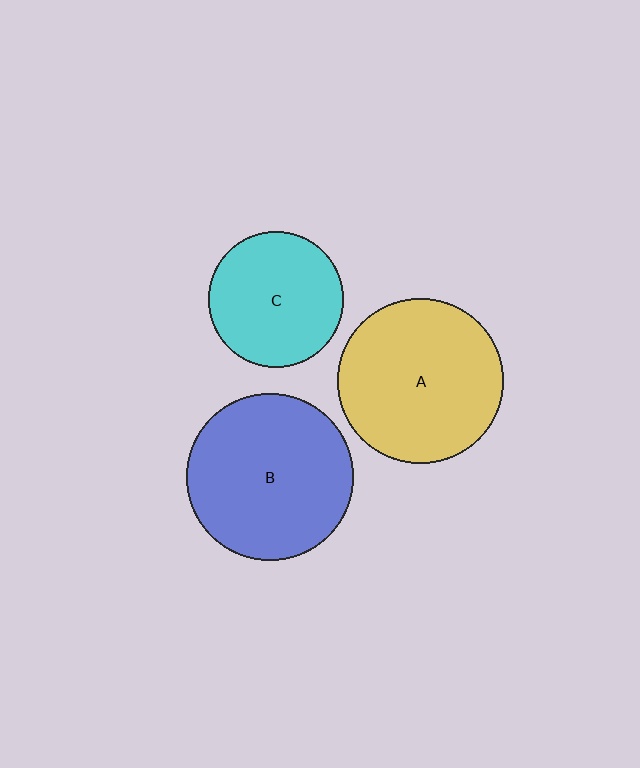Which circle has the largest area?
Circle B (blue).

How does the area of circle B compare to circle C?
Approximately 1.5 times.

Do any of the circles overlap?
No, none of the circles overlap.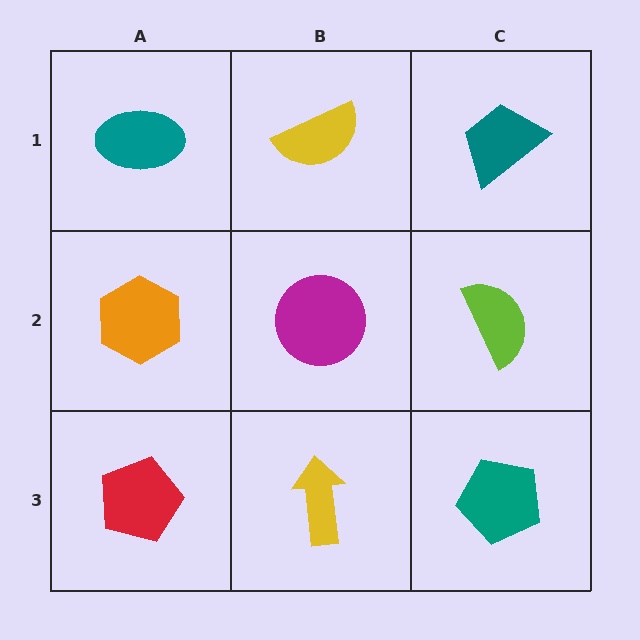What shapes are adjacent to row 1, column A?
An orange hexagon (row 2, column A), a yellow semicircle (row 1, column B).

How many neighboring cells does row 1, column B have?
3.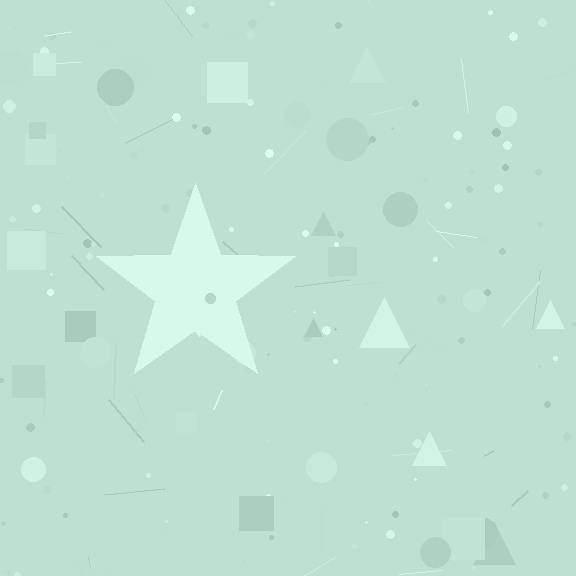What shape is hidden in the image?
A star is hidden in the image.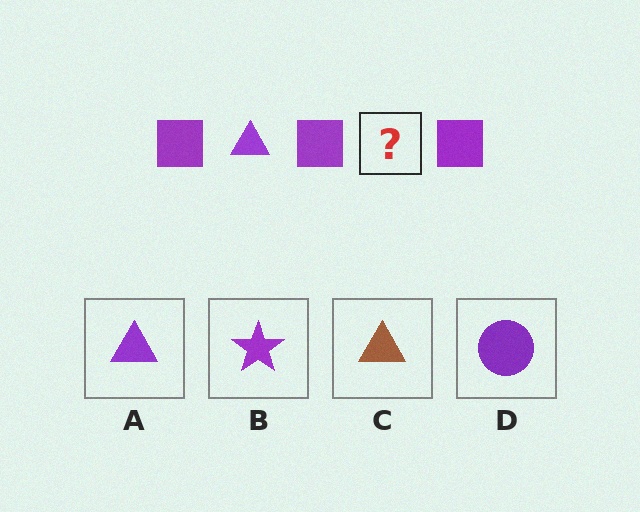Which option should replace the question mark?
Option A.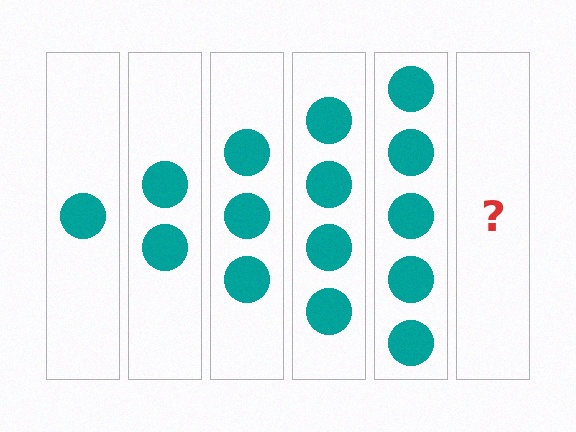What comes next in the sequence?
The next element should be 6 circles.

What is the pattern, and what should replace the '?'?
The pattern is that each step adds one more circle. The '?' should be 6 circles.